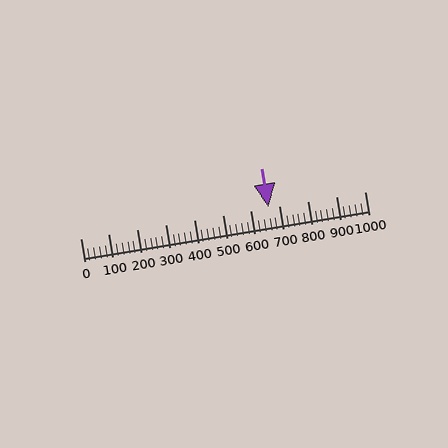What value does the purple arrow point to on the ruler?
The purple arrow points to approximately 660.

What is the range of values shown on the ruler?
The ruler shows values from 0 to 1000.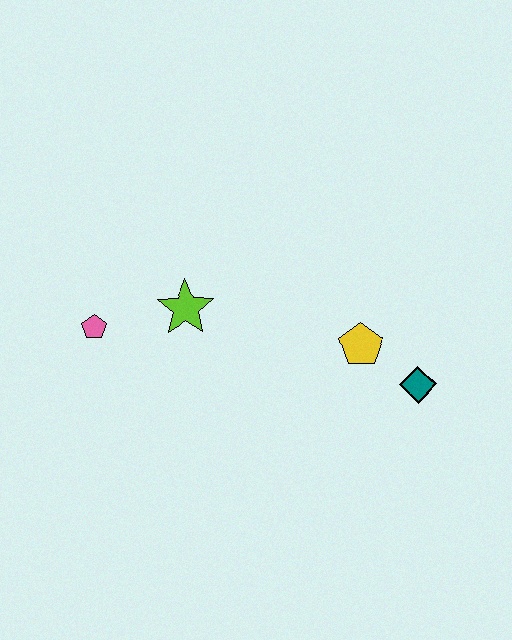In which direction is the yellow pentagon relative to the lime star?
The yellow pentagon is to the right of the lime star.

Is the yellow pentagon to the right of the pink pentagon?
Yes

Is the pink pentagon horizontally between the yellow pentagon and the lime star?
No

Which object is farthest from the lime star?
The teal diamond is farthest from the lime star.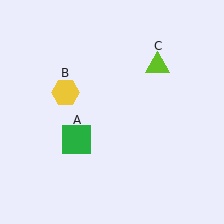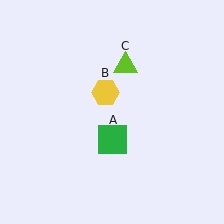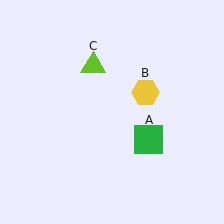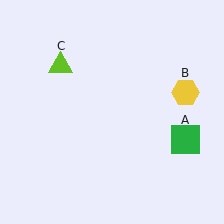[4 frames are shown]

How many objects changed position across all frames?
3 objects changed position: green square (object A), yellow hexagon (object B), lime triangle (object C).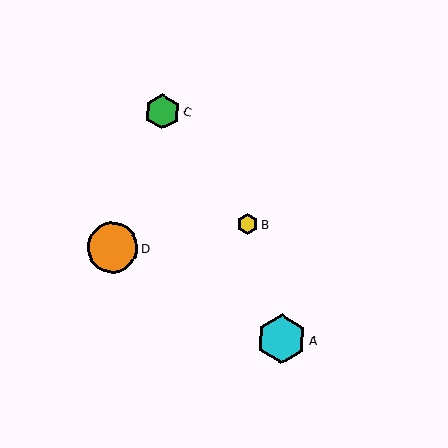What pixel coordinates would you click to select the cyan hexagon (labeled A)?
Click at (282, 339) to select the cyan hexagon A.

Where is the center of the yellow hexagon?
The center of the yellow hexagon is at (248, 224).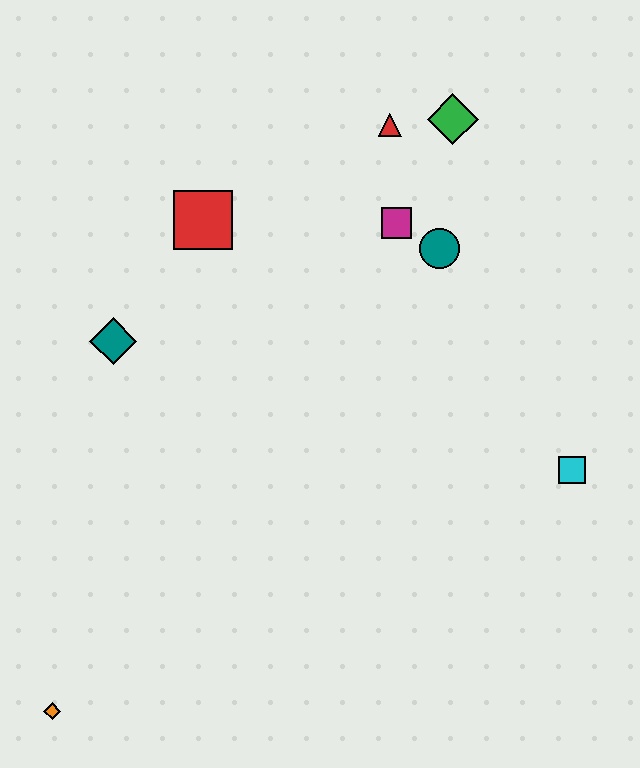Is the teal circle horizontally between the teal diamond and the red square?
No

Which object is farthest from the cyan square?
The orange diamond is farthest from the cyan square.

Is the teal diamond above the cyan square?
Yes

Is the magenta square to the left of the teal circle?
Yes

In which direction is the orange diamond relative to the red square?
The orange diamond is below the red square.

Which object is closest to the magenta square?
The teal circle is closest to the magenta square.